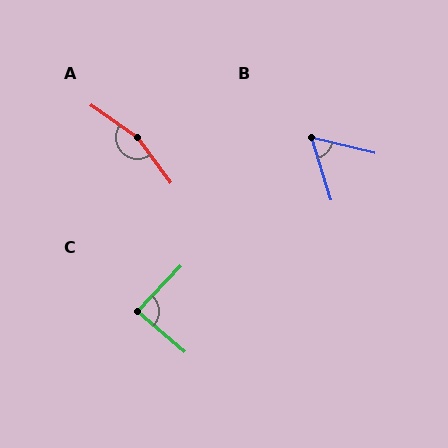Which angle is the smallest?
B, at approximately 58 degrees.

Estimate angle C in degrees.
Approximately 86 degrees.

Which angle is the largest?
A, at approximately 161 degrees.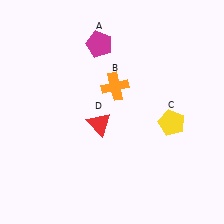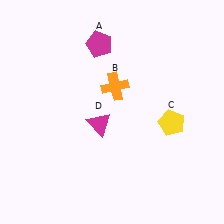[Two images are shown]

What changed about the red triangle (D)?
In Image 1, D is red. In Image 2, it changed to magenta.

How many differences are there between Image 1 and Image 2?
There is 1 difference between the two images.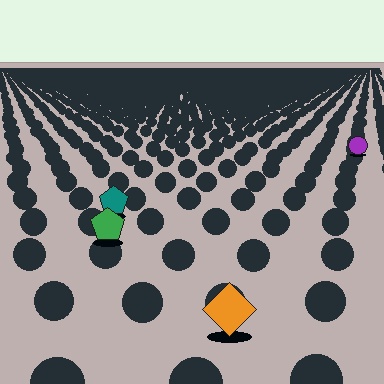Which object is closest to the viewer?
The orange diamond is closest. The texture marks near it are larger and more spread out.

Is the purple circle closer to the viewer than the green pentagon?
No. The green pentagon is closer — you can tell from the texture gradient: the ground texture is coarser near it.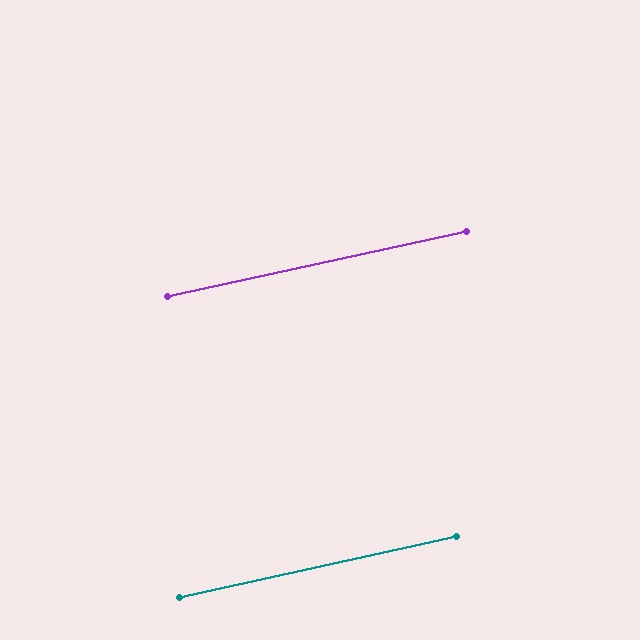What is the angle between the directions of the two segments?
Approximately 0 degrees.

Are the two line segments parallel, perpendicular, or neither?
Parallel — their directions differ by only 0.1°.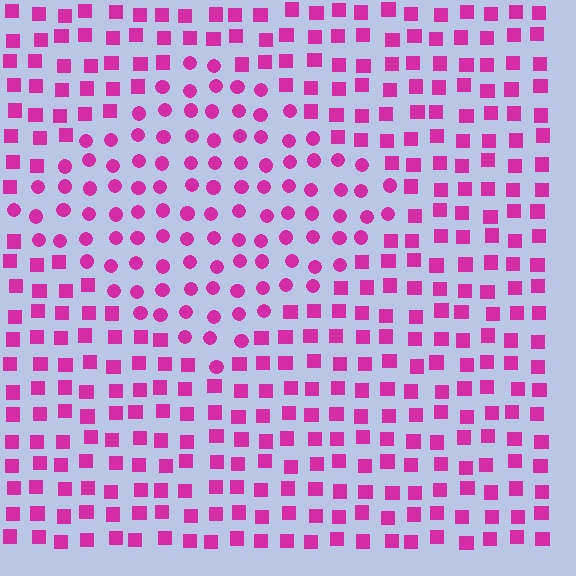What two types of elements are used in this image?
The image uses circles inside the diamond region and squares outside it.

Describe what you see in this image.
The image is filled with small magenta elements arranged in a uniform grid. A diamond-shaped region contains circles, while the surrounding area contains squares. The boundary is defined purely by the change in element shape.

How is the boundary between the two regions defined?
The boundary is defined by a change in element shape: circles inside vs. squares outside. All elements share the same color and spacing.